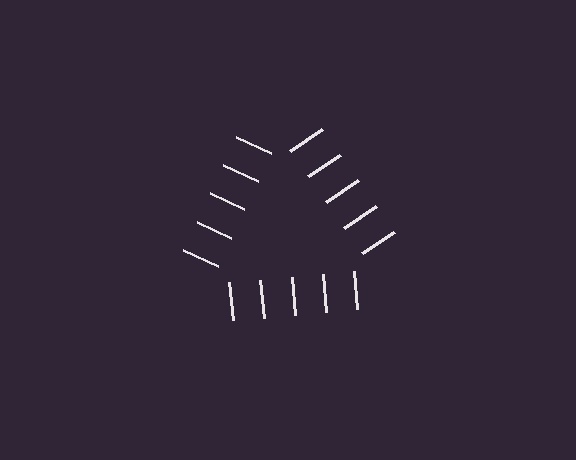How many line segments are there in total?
15 — 5 along each of the 3 edges.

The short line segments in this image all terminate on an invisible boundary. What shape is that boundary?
An illusory triangle — the line segments terminate on its edges but no continuous stroke is drawn.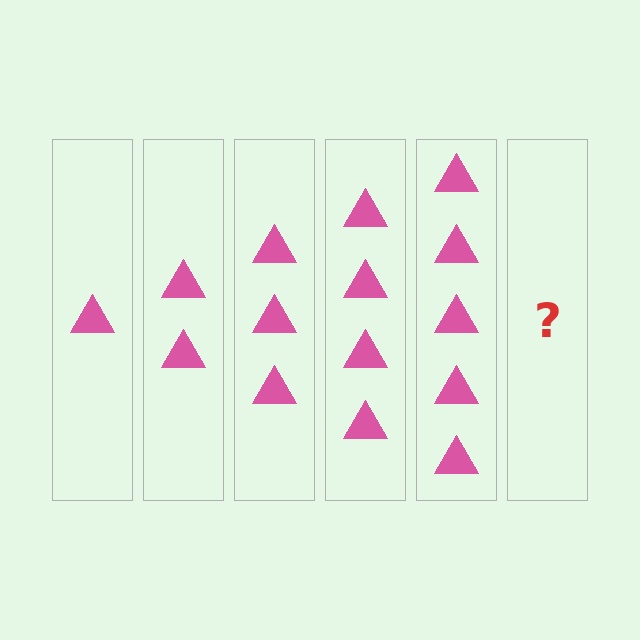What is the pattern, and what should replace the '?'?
The pattern is that each step adds one more triangle. The '?' should be 6 triangles.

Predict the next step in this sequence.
The next step is 6 triangles.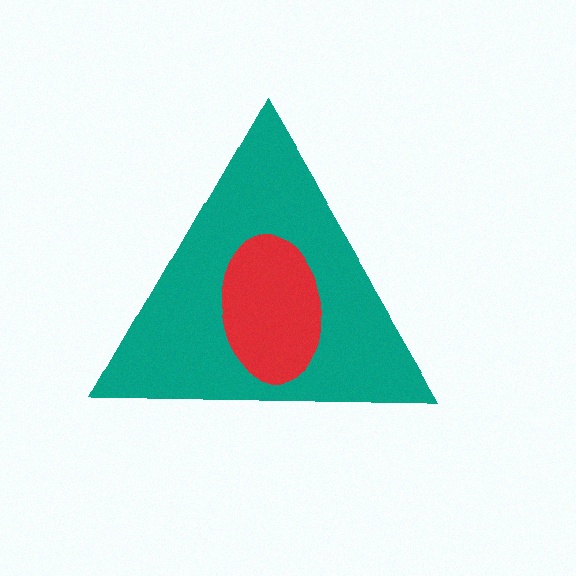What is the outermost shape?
The teal triangle.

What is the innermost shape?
The red ellipse.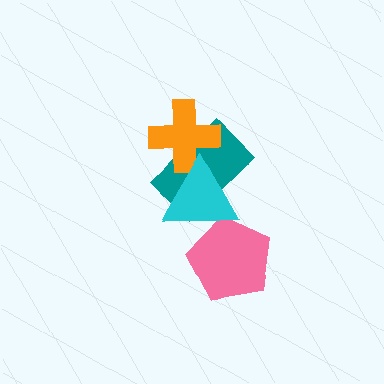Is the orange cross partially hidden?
Yes, it is partially covered by another shape.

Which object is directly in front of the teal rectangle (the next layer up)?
The orange cross is directly in front of the teal rectangle.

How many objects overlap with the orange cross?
2 objects overlap with the orange cross.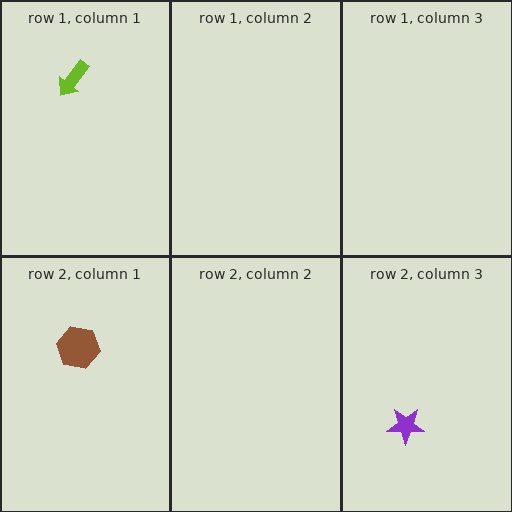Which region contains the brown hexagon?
The row 2, column 1 region.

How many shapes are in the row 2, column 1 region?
1.